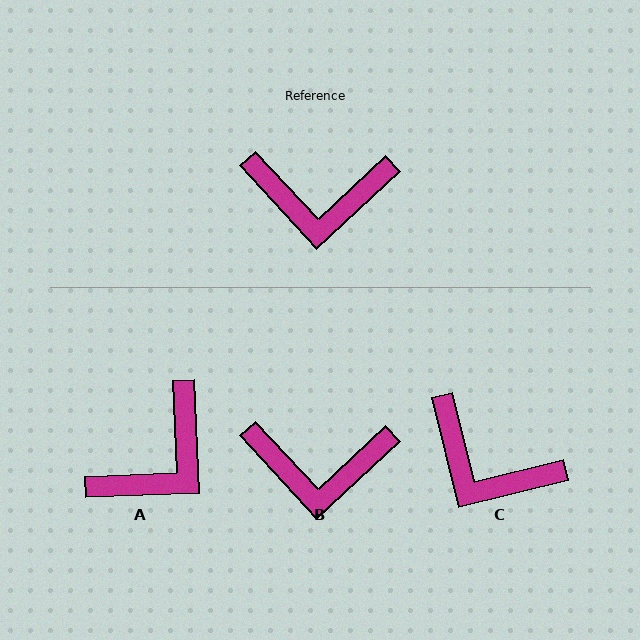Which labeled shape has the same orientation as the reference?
B.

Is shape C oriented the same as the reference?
No, it is off by about 29 degrees.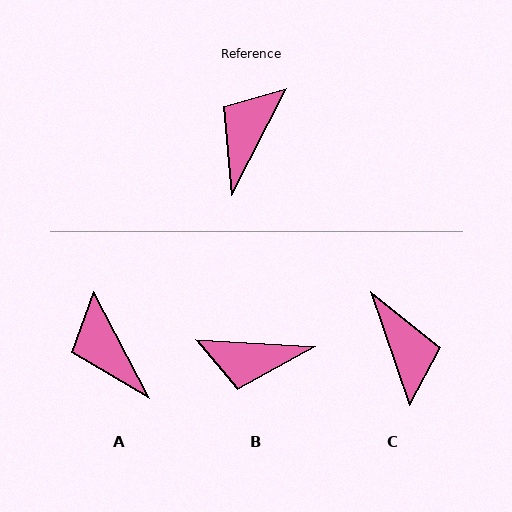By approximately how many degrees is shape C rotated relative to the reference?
Approximately 134 degrees clockwise.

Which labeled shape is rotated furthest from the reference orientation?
C, about 134 degrees away.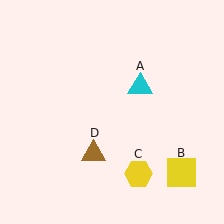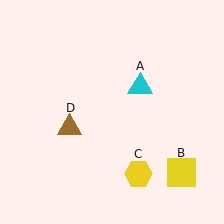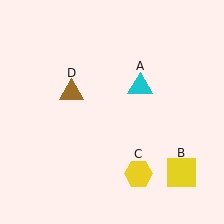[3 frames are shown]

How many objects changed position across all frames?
1 object changed position: brown triangle (object D).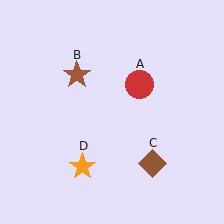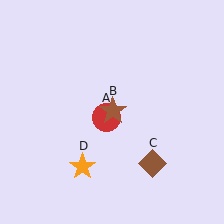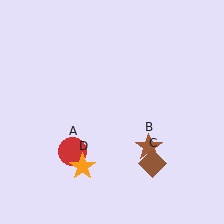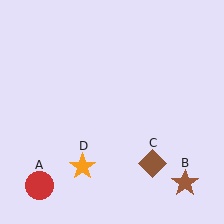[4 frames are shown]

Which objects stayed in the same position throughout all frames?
Brown diamond (object C) and orange star (object D) remained stationary.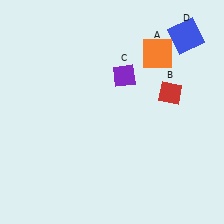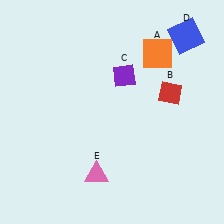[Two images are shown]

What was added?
A pink triangle (E) was added in Image 2.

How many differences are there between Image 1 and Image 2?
There is 1 difference between the two images.